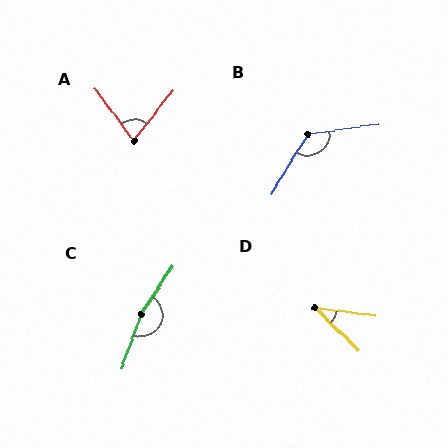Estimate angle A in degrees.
Approximately 74 degrees.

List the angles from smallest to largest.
D (36°), A (74°), B (129°), C (166°).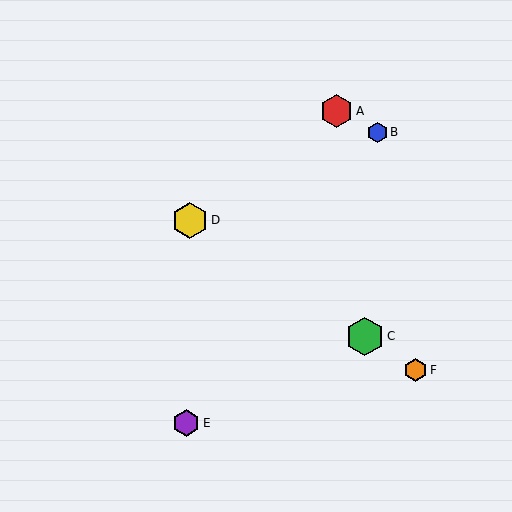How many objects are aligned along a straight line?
3 objects (C, D, F) are aligned along a straight line.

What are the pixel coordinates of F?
Object F is at (416, 370).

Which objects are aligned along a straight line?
Objects C, D, F are aligned along a straight line.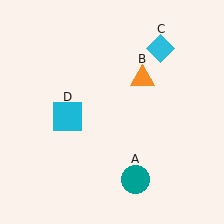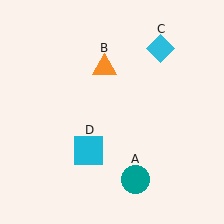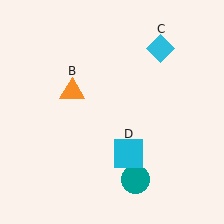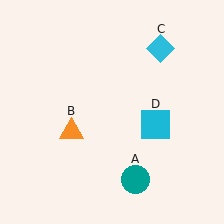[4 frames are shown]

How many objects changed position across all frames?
2 objects changed position: orange triangle (object B), cyan square (object D).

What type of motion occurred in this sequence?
The orange triangle (object B), cyan square (object D) rotated counterclockwise around the center of the scene.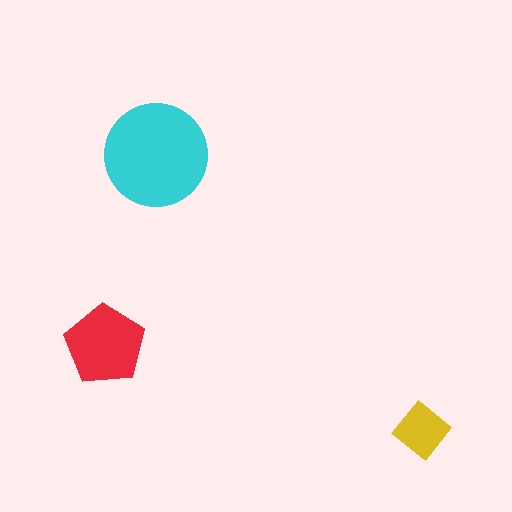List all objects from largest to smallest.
The cyan circle, the red pentagon, the yellow diamond.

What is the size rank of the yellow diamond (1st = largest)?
3rd.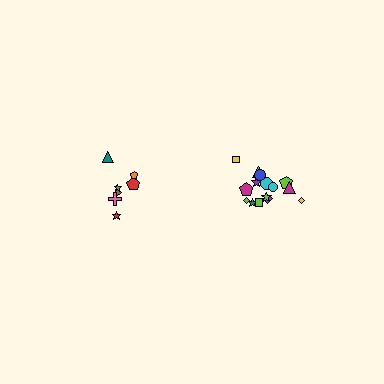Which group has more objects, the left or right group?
The right group.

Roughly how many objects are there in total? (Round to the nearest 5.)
Roughly 20 objects in total.